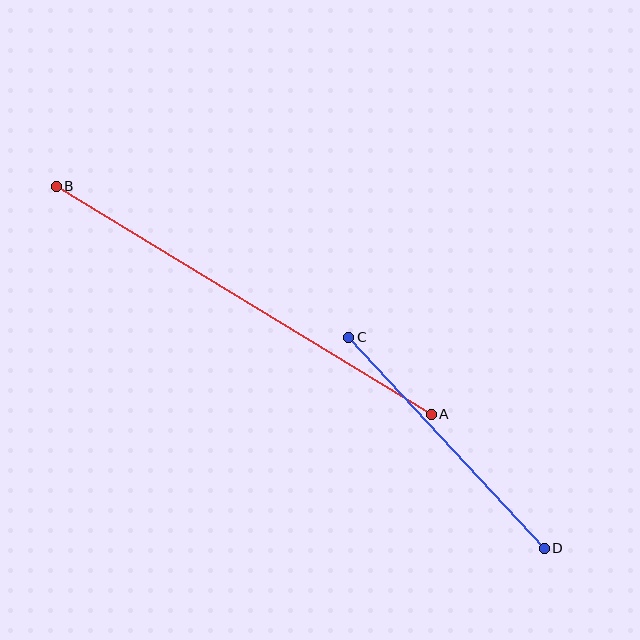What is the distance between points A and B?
The distance is approximately 439 pixels.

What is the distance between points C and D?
The distance is approximately 287 pixels.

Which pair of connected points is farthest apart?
Points A and B are farthest apart.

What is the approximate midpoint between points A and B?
The midpoint is at approximately (244, 300) pixels.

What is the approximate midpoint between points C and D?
The midpoint is at approximately (446, 443) pixels.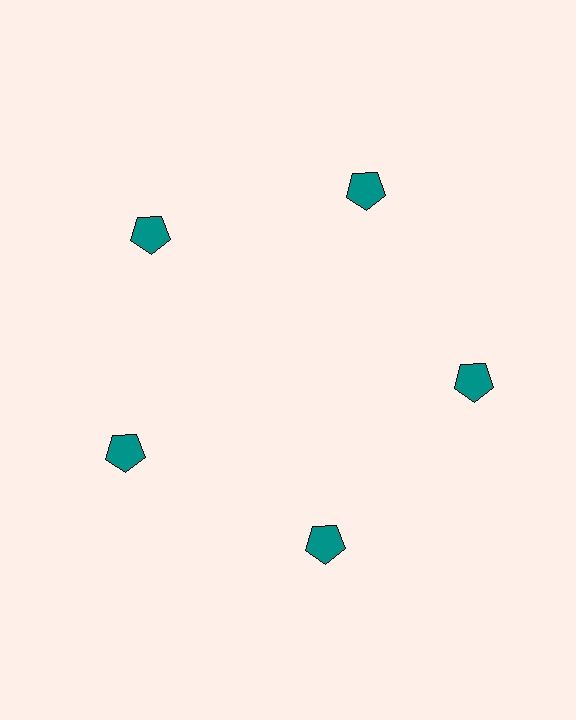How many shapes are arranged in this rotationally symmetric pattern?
There are 5 shapes, arranged in 5 groups of 1.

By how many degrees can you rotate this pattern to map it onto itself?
The pattern maps onto itself every 72 degrees of rotation.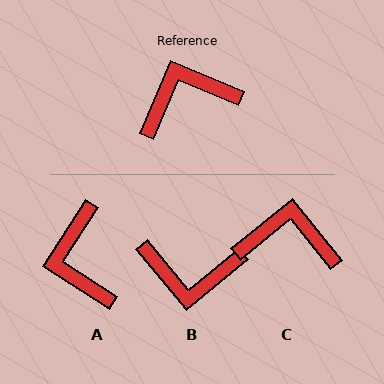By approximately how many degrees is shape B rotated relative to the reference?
Approximately 152 degrees counter-clockwise.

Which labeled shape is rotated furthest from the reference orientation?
B, about 152 degrees away.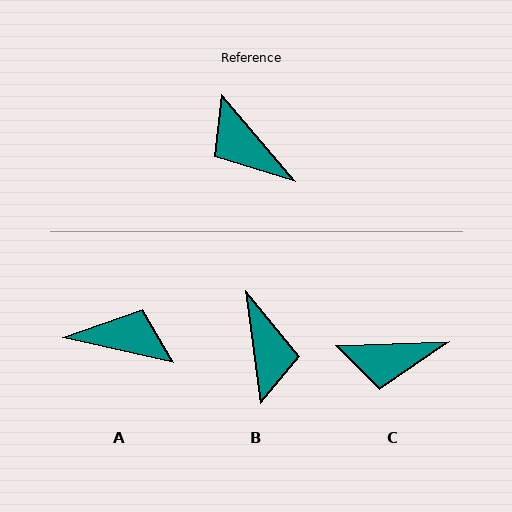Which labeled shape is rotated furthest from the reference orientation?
B, about 147 degrees away.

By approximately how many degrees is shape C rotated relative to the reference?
Approximately 51 degrees counter-clockwise.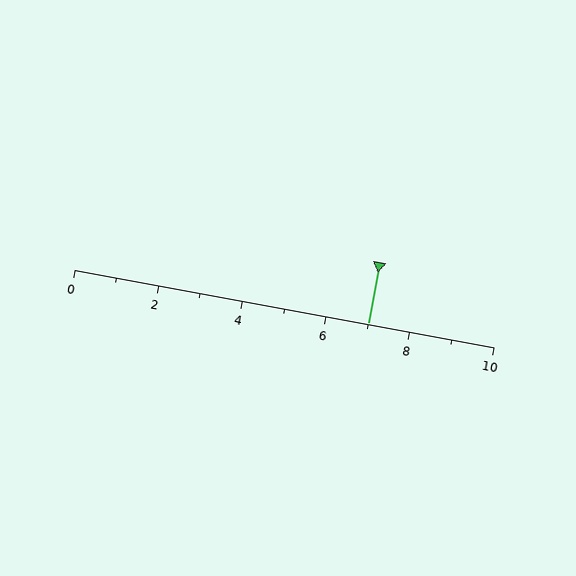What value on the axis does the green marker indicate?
The marker indicates approximately 7.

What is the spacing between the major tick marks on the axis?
The major ticks are spaced 2 apart.